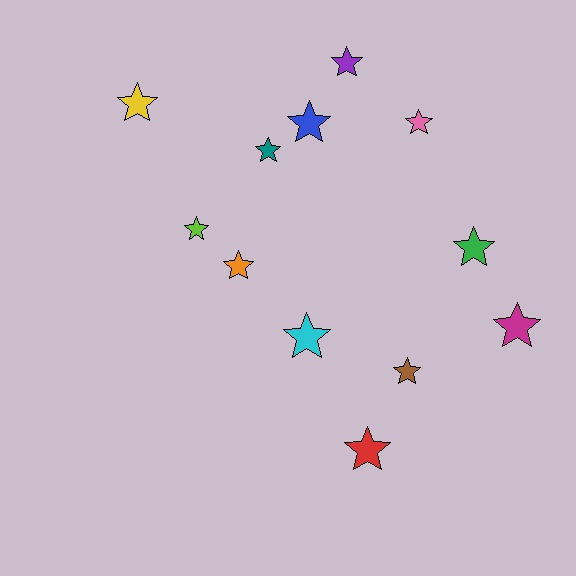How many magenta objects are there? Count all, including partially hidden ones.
There is 1 magenta object.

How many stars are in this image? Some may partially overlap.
There are 12 stars.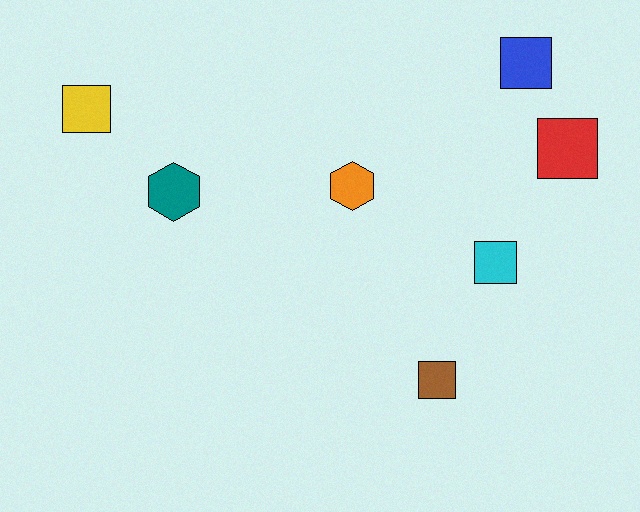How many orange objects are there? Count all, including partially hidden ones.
There is 1 orange object.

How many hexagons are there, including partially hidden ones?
There are 2 hexagons.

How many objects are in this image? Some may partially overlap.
There are 7 objects.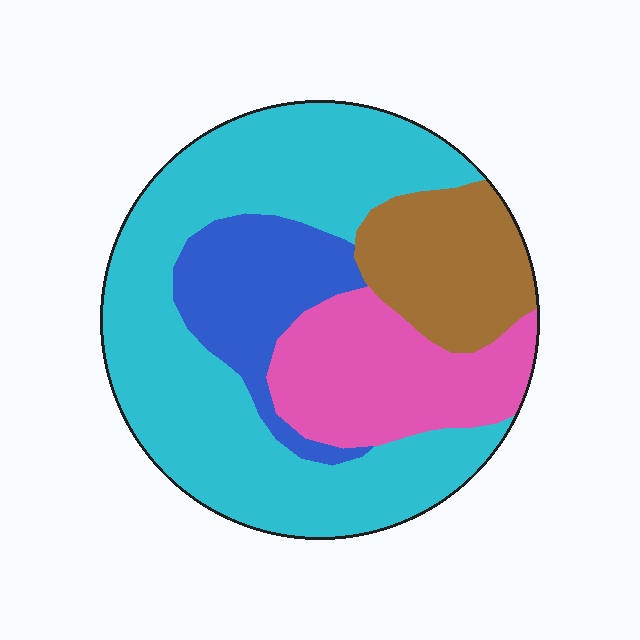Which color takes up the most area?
Cyan, at roughly 50%.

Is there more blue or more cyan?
Cyan.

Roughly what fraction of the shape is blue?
Blue takes up about one sixth (1/6) of the shape.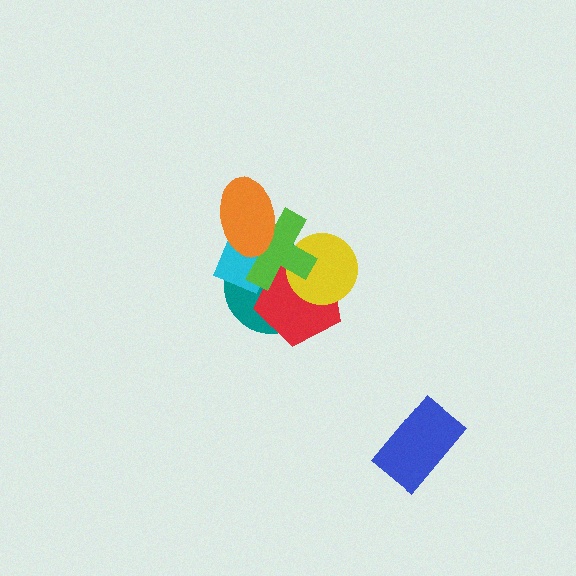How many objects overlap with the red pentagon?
4 objects overlap with the red pentagon.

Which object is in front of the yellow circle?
The lime cross is in front of the yellow circle.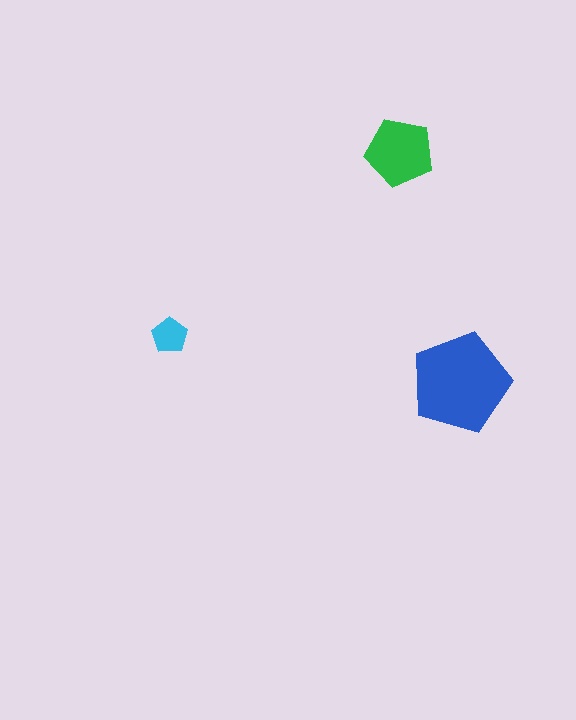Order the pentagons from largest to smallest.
the blue one, the green one, the cyan one.